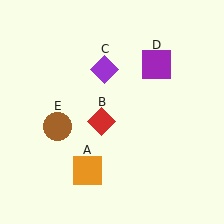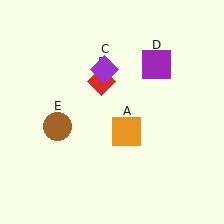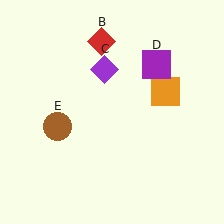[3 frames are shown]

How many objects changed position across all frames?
2 objects changed position: orange square (object A), red diamond (object B).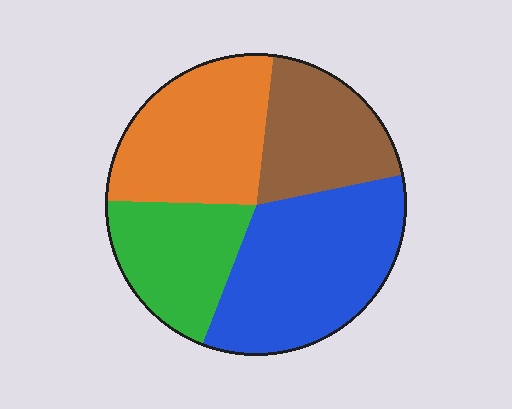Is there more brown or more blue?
Blue.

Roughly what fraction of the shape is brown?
Brown covers roughly 20% of the shape.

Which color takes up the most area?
Blue, at roughly 35%.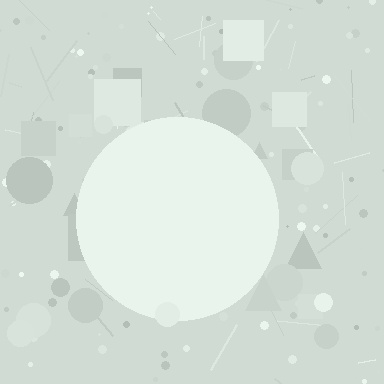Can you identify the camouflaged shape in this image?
The camouflaged shape is a circle.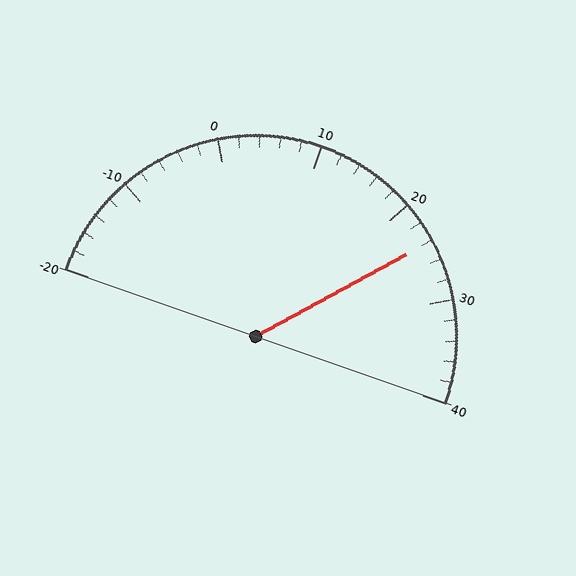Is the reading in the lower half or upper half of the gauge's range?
The reading is in the upper half of the range (-20 to 40).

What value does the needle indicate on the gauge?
The needle indicates approximately 24.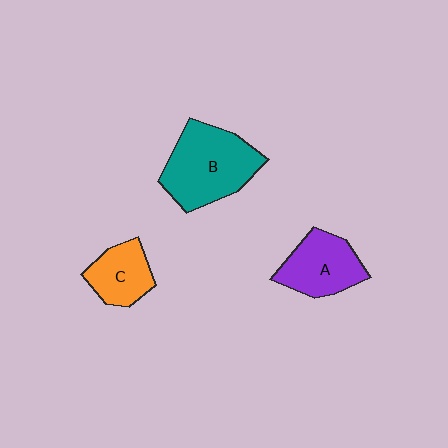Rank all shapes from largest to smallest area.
From largest to smallest: B (teal), A (purple), C (orange).